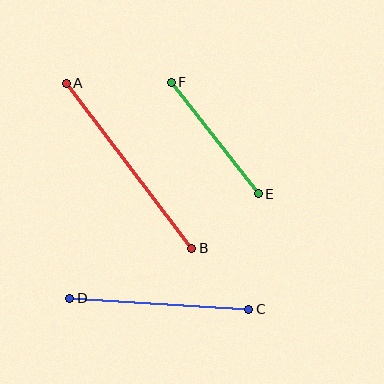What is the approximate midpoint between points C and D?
The midpoint is at approximately (159, 304) pixels.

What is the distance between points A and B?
The distance is approximately 207 pixels.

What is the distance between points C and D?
The distance is approximately 179 pixels.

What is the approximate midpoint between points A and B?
The midpoint is at approximately (129, 166) pixels.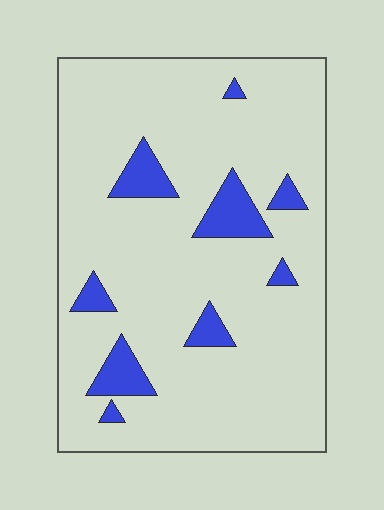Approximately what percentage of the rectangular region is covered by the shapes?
Approximately 10%.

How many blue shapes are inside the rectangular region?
9.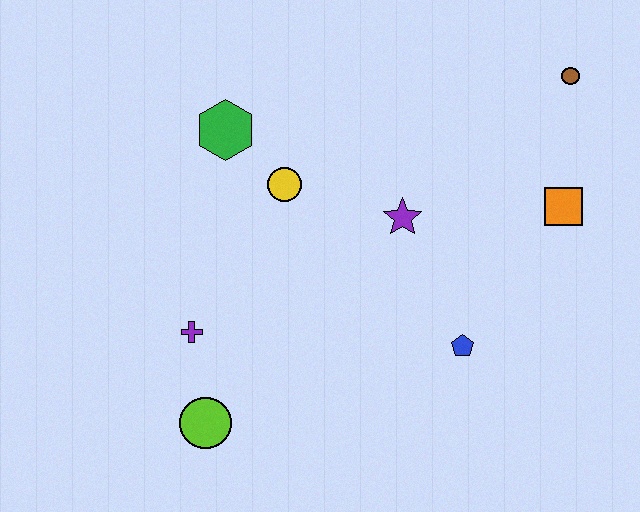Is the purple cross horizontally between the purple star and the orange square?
No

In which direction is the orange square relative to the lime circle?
The orange square is to the right of the lime circle.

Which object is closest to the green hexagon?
The yellow circle is closest to the green hexagon.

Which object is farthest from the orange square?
The lime circle is farthest from the orange square.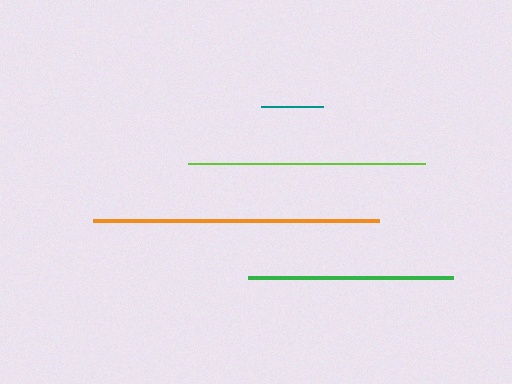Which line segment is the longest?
The orange line is the longest at approximately 286 pixels.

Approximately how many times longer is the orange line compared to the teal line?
The orange line is approximately 4.6 times the length of the teal line.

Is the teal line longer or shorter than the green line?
The green line is longer than the teal line.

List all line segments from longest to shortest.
From longest to shortest: orange, lime, green, teal.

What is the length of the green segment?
The green segment is approximately 205 pixels long.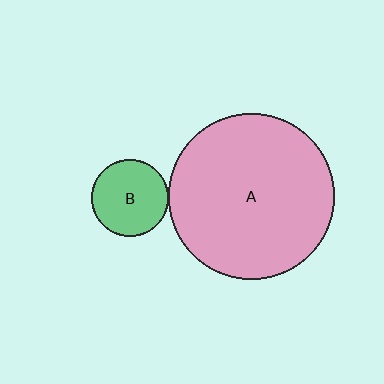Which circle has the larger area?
Circle A (pink).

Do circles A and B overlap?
Yes.